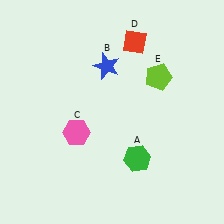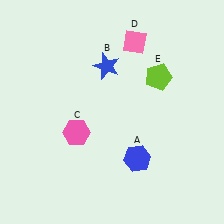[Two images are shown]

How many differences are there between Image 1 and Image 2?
There are 2 differences between the two images.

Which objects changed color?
A changed from green to blue. D changed from red to pink.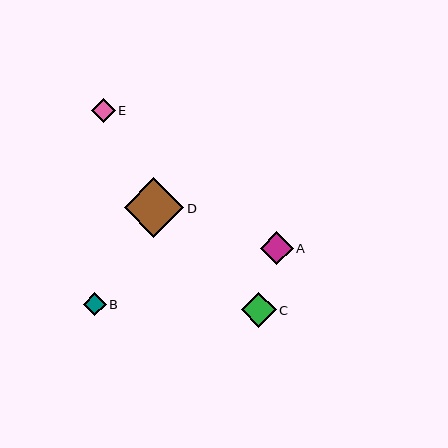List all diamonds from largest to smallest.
From largest to smallest: D, C, A, E, B.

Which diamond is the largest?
Diamond D is the largest with a size of approximately 60 pixels.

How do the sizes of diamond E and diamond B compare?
Diamond E and diamond B are approximately the same size.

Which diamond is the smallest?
Diamond B is the smallest with a size of approximately 23 pixels.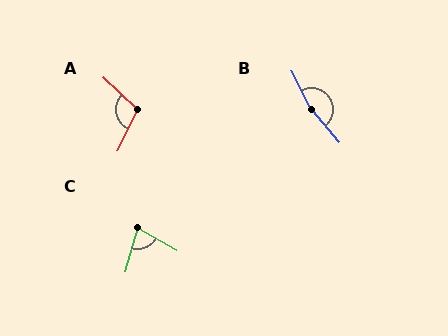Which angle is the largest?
B, at approximately 168 degrees.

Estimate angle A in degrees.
Approximately 106 degrees.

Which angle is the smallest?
C, at approximately 76 degrees.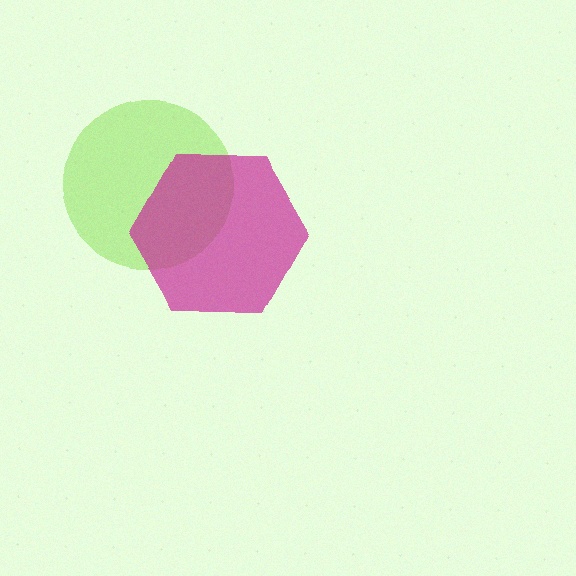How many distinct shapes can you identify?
There are 2 distinct shapes: a lime circle, a magenta hexagon.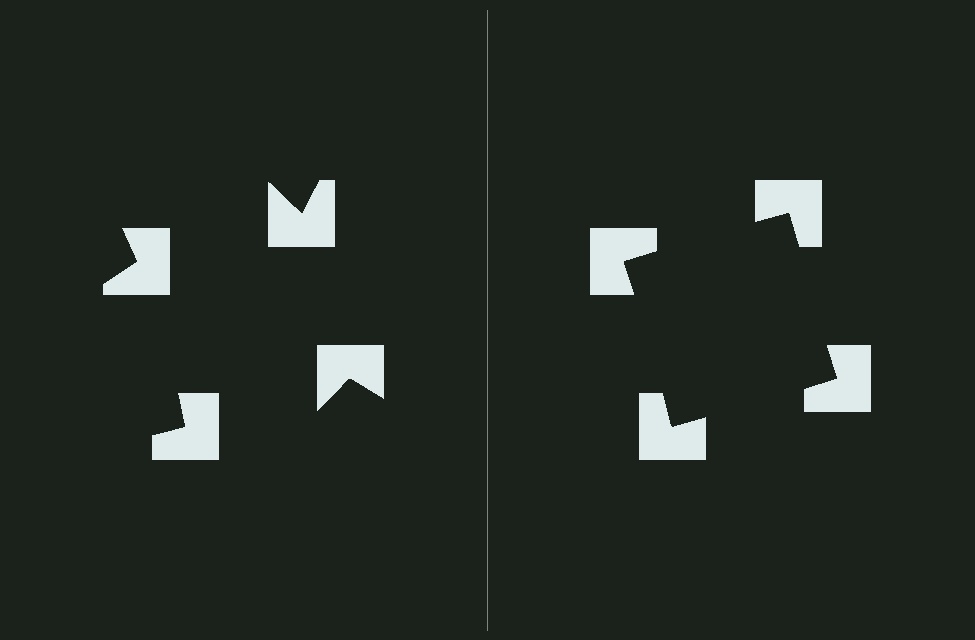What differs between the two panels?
The notched squares are positioned identically on both sides; only the wedge orientations differ. On the right they align to a square; on the left they are misaligned.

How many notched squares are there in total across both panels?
8 — 4 on each side.